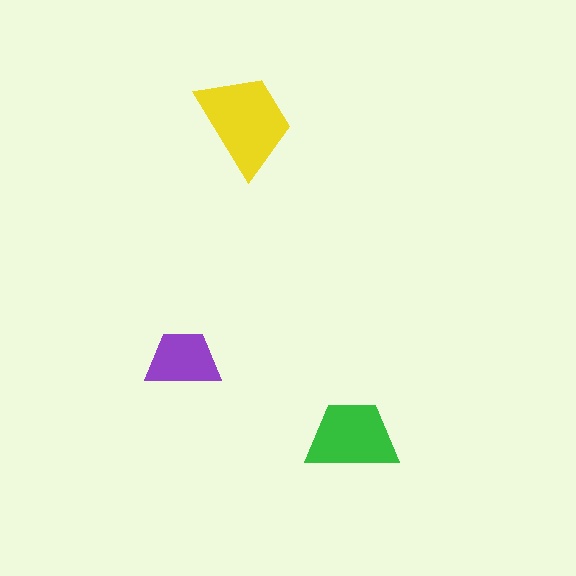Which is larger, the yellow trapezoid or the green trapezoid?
The yellow one.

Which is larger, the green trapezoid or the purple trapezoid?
The green one.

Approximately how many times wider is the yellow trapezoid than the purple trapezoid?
About 1.5 times wider.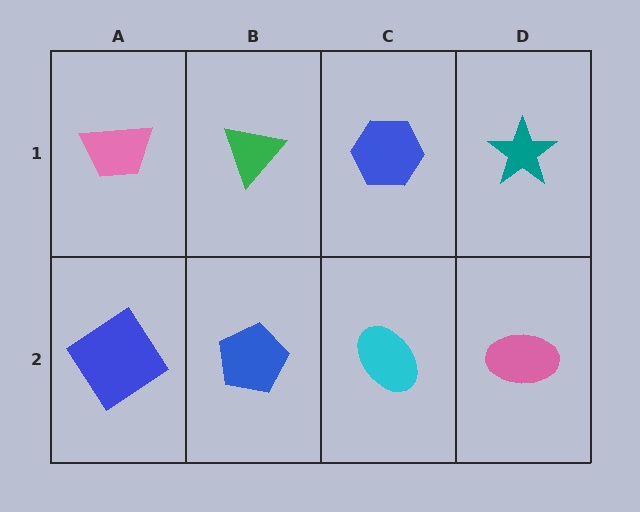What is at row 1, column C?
A blue hexagon.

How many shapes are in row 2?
4 shapes.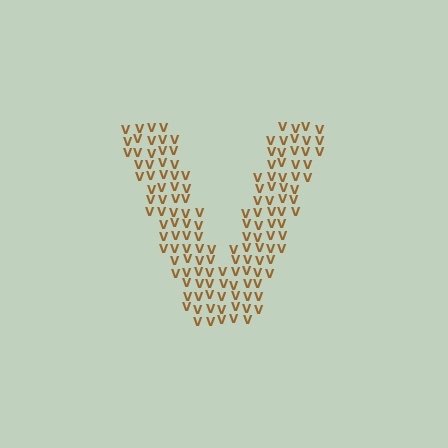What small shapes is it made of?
It is made of small letter V's.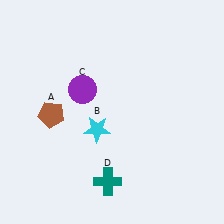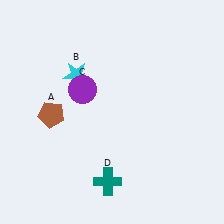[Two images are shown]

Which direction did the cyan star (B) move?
The cyan star (B) moved up.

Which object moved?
The cyan star (B) moved up.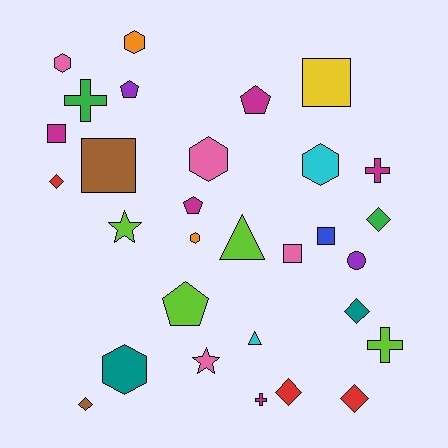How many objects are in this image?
There are 30 objects.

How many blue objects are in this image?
There is 1 blue object.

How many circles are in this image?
There is 1 circle.